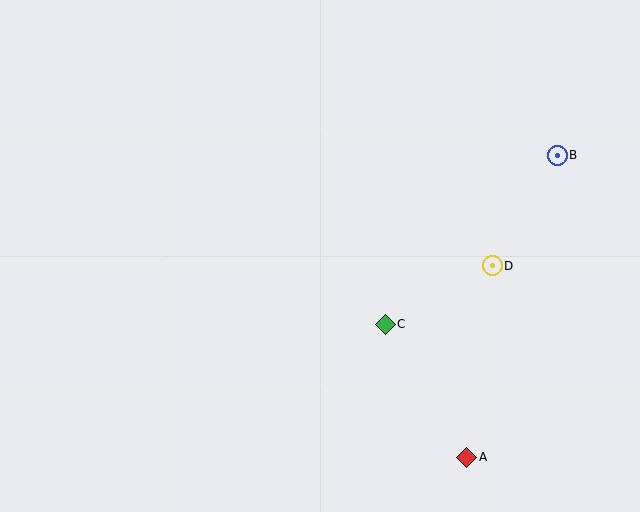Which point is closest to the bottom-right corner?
Point A is closest to the bottom-right corner.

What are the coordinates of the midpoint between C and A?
The midpoint between C and A is at (426, 391).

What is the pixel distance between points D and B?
The distance between D and B is 128 pixels.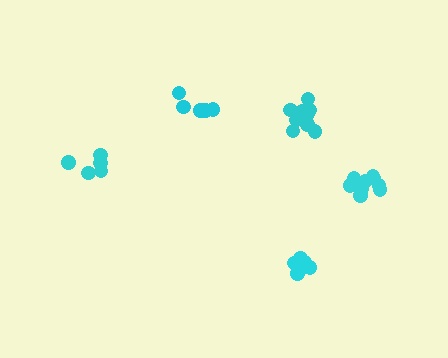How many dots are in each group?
Group 1: 9 dots, Group 2: 5 dots, Group 3: 7 dots, Group 4: 5 dots, Group 5: 11 dots (37 total).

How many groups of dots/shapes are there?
There are 5 groups.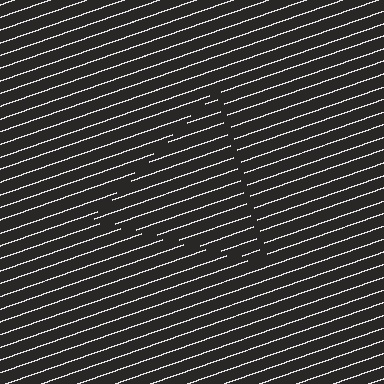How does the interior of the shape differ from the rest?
The interior of the shape contains the same grating, shifted by half a period — the contour is defined by the phase discontinuity where line-ends from the inner and outer gratings abut.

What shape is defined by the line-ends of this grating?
An illusory triangle. The interior of the shape contains the same grating, shifted by half a period — the contour is defined by the phase discontinuity where line-ends from the inner and outer gratings abut.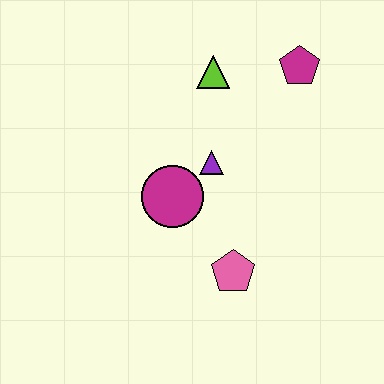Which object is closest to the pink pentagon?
The magenta circle is closest to the pink pentagon.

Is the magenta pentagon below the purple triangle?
No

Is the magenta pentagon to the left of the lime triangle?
No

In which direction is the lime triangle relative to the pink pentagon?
The lime triangle is above the pink pentagon.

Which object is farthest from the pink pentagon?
The magenta pentagon is farthest from the pink pentagon.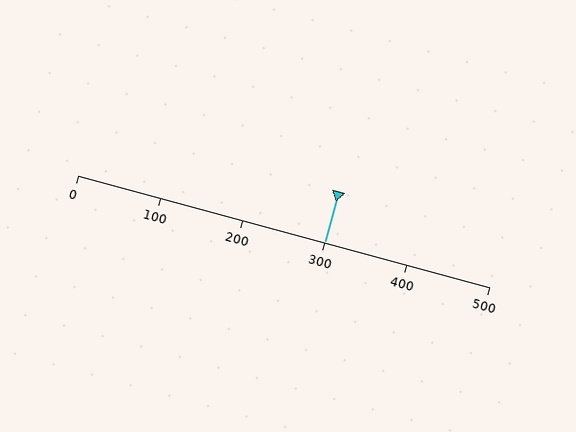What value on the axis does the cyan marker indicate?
The marker indicates approximately 300.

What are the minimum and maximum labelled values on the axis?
The axis runs from 0 to 500.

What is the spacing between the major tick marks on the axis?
The major ticks are spaced 100 apart.